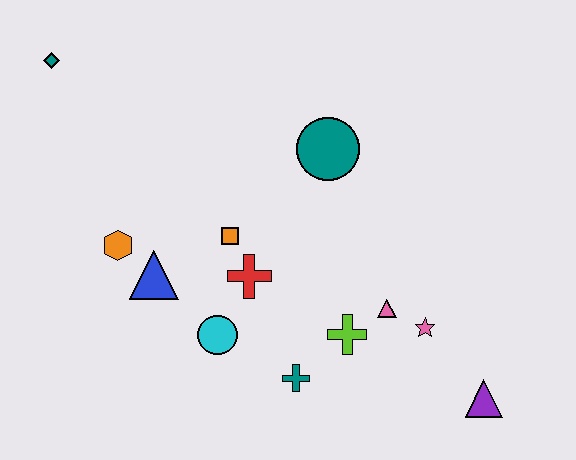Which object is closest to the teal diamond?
The orange hexagon is closest to the teal diamond.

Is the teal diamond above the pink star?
Yes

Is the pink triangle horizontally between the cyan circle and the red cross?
No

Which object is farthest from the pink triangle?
The teal diamond is farthest from the pink triangle.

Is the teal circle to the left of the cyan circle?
No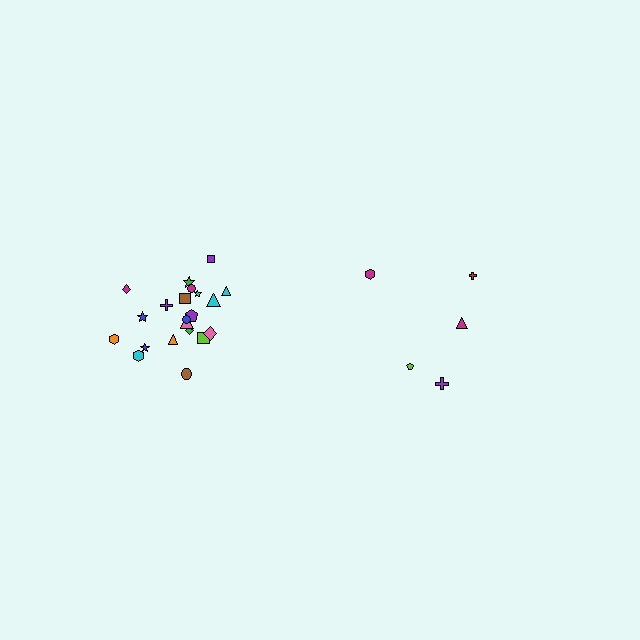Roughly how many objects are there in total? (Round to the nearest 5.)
Roughly 25 objects in total.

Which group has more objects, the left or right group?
The left group.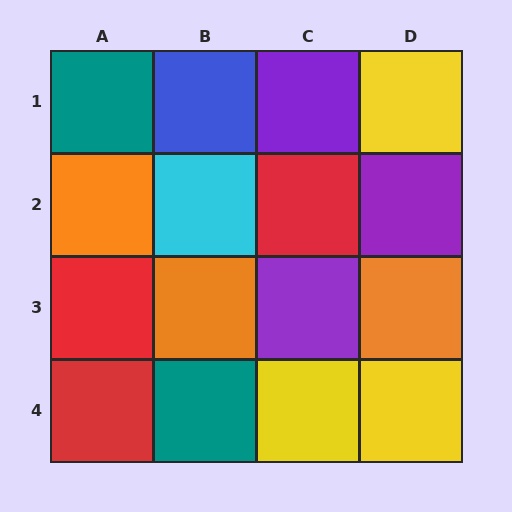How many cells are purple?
3 cells are purple.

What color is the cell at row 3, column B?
Orange.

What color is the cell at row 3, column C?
Purple.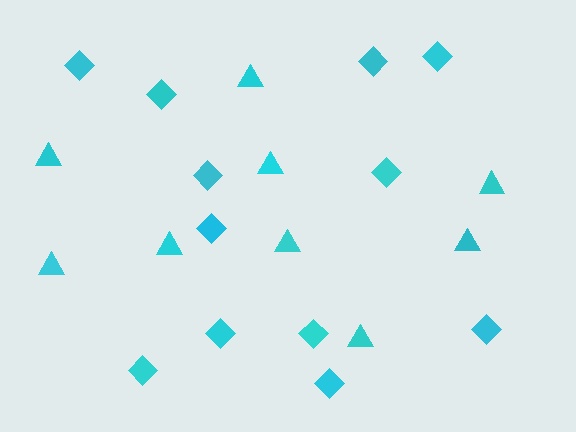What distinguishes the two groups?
There are 2 groups: one group of triangles (9) and one group of diamonds (12).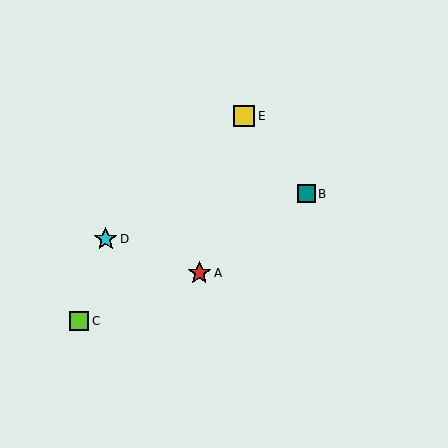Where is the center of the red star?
The center of the red star is at (199, 273).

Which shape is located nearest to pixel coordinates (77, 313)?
The lime square (labeled C) at (79, 321) is nearest to that location.